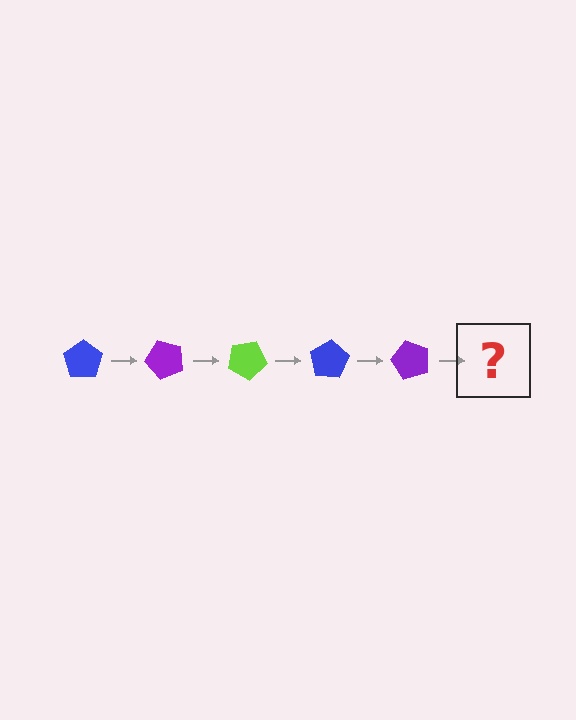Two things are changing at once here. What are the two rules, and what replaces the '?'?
The two rules are that it rotates 50 degrees each step and the color cycles through blue, purple, and lime. The '?' should be a lime pentagon, rotated 250 degrees from the start.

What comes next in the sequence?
The next element should be a lime pentagon, rotated 250 degrees from the start.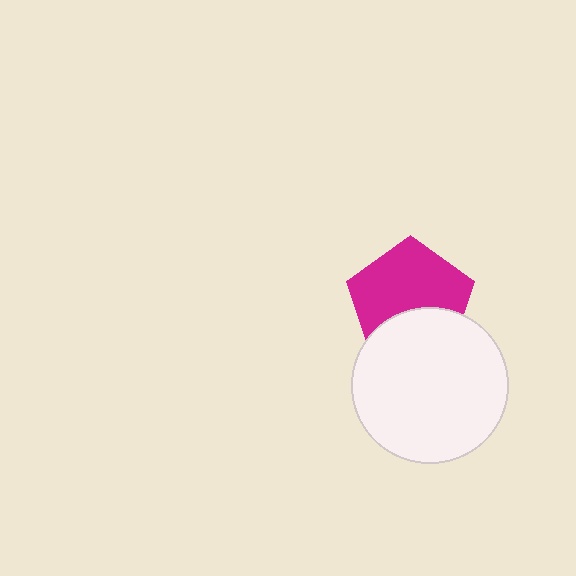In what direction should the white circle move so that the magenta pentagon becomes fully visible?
The white circle should move down. That is the shortest direction to clear the overlap and leave the magenta pentagon fully visible.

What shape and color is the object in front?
The object in front is a white circle.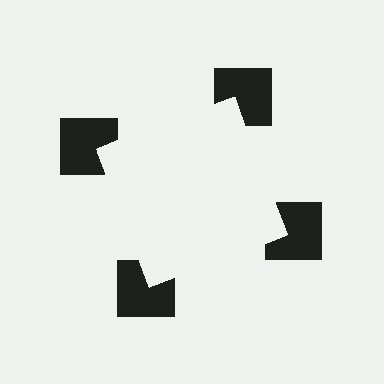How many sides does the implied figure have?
4 sides.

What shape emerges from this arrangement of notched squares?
An illusory square — its edges are inferred from the aligned wedge cuts in the notched squares, not physically drawn.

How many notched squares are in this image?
There are 4 — one at each vertex of the illusory square.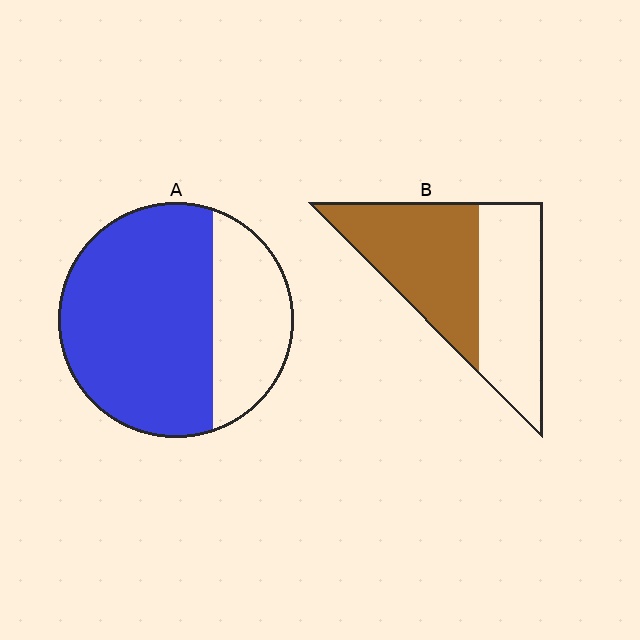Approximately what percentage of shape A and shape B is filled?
A is approximately 70% and B is approximately 55%.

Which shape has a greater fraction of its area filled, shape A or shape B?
Shape A.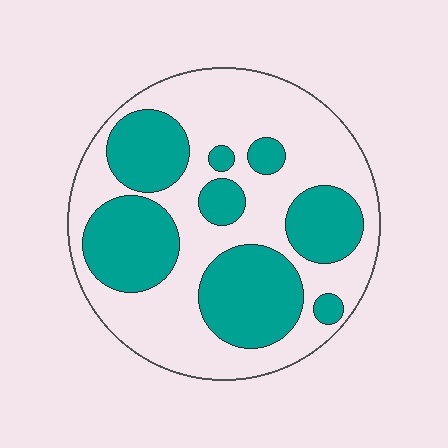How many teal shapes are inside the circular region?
8.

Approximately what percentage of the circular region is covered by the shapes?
Approximately 40%.